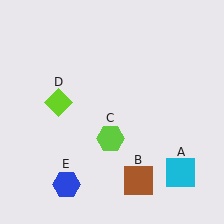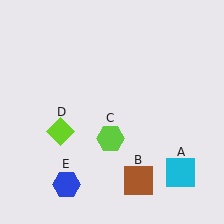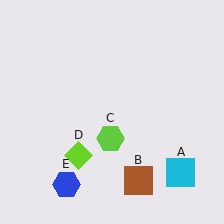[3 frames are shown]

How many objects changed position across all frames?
1 object changed position: lime diamond (object D).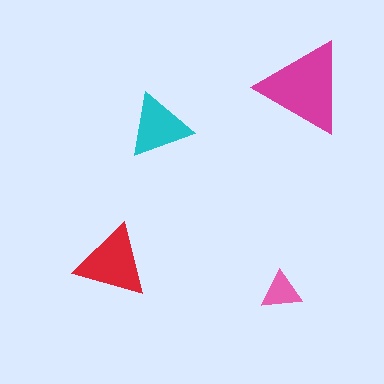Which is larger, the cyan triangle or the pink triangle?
The cyan one.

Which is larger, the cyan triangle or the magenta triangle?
The magenta one.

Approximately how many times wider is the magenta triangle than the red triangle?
About 1.5 times wider.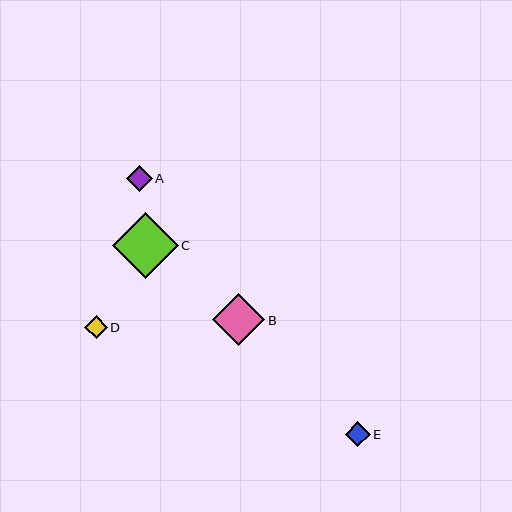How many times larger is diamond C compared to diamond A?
Diamond C is approximately 2.5 times the size of diamond A.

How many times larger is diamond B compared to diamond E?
Diamond B is approximately 2.1 times the size of diamond E.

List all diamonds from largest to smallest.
From largest to smallest: C, B, A, E, D.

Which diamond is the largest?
Diamond C is the largest with a size of approximately 66 pixels.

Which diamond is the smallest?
Diamond D is the smallest with a size of approximately 22 pixels.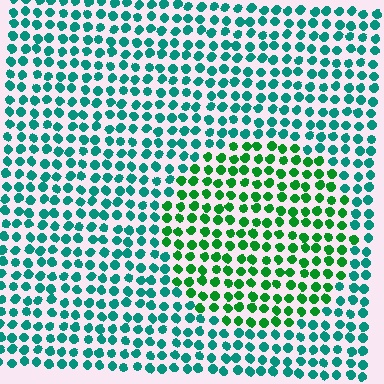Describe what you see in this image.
The image is filled with small teal elements in a uniform arrangement. A circle-shaped region is visible where the elements are tinted to a slightly different hue, forming a subtle color boundary.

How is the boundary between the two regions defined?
The boundary is defined purely by a slight shift in hue (about 40 degrees). Spacing, size, and orientation are identical on both sides.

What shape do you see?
I see a circle.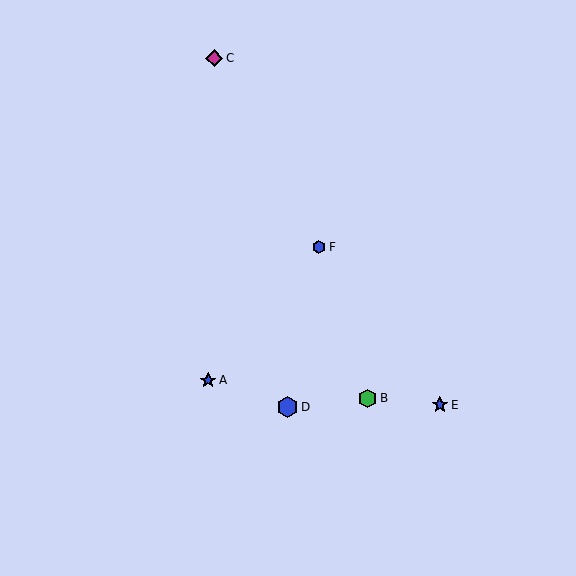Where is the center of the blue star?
The center of the blue star is at (440, 405).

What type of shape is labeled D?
Shape D is a blue hexagon.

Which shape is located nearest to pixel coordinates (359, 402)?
The green hexagon (labeled B) at (368, 398) is nearest to that location.